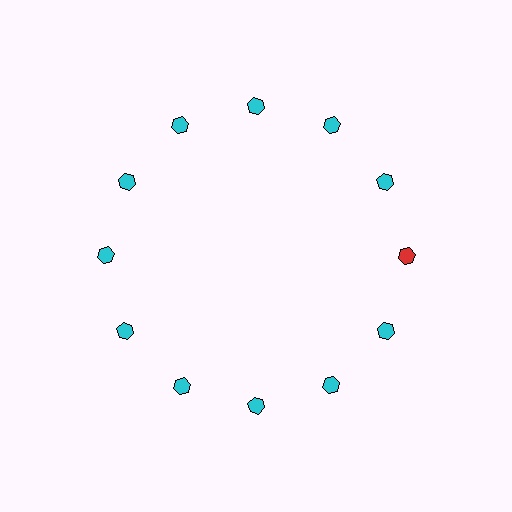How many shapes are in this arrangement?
There are 12 shapes arranged in a ring pattern.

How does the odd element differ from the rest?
It has a different color: red instead of cyan.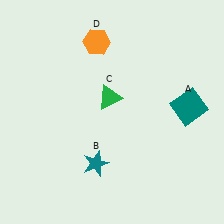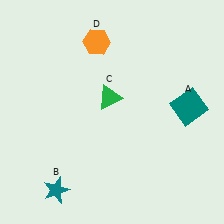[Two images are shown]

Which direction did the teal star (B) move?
The teal star (B) moved left.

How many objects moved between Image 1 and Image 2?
1 object moved between the two images.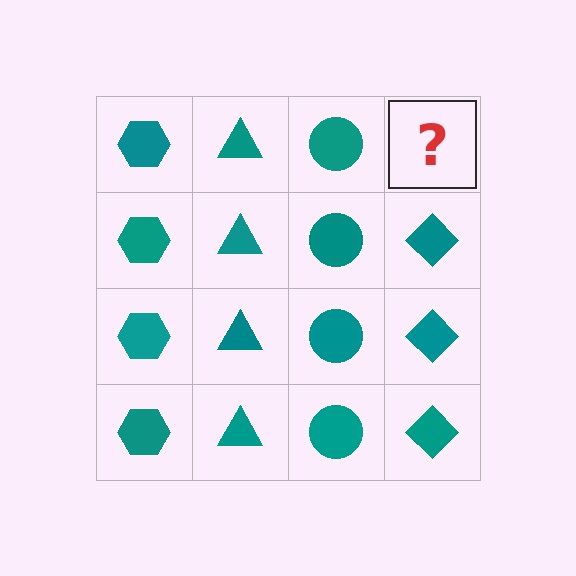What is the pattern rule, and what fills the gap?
The rule is that each column has a consistent shape. The gap should be filled with a teal diamond.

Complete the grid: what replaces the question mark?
The question mark should be replaced with a teal diamond.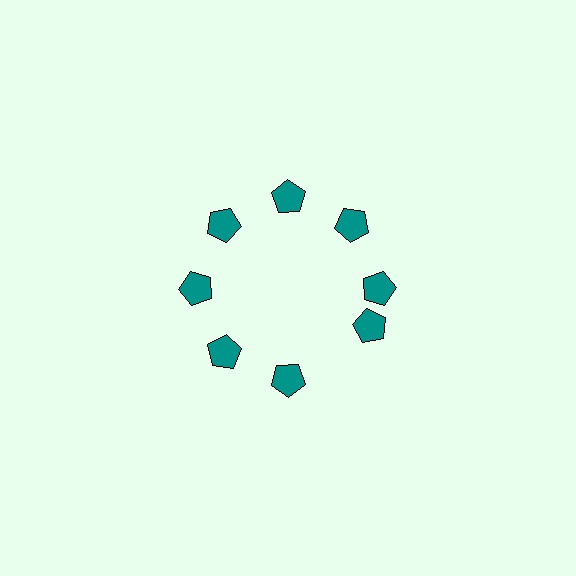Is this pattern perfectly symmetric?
No. The 8 teal pentagons are arranged in a ring, but one element near the 4 o'clock position is rotated out of alignment along the ring, breaking the 8-fold rotational symmetry.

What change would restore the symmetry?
The symmetry would be restored by rotating it back into even spacing with its neighbors so that all 8 pentagons sit at equal angles and equal distance from the center.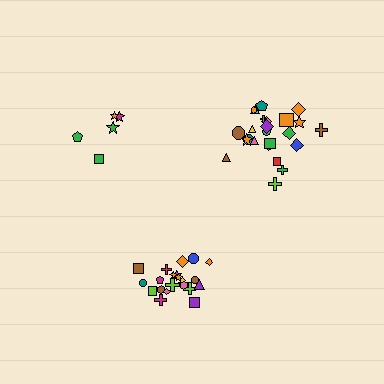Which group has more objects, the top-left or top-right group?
The top-right group.